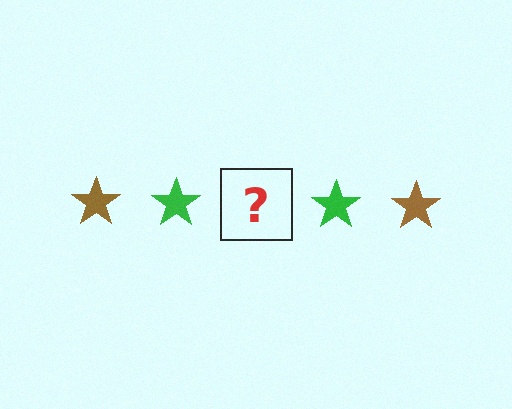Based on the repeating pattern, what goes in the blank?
The blank should be a brown star.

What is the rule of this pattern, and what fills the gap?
The rule is that the pattern cycles through brown, green stars. The gap should be filled with a brown star.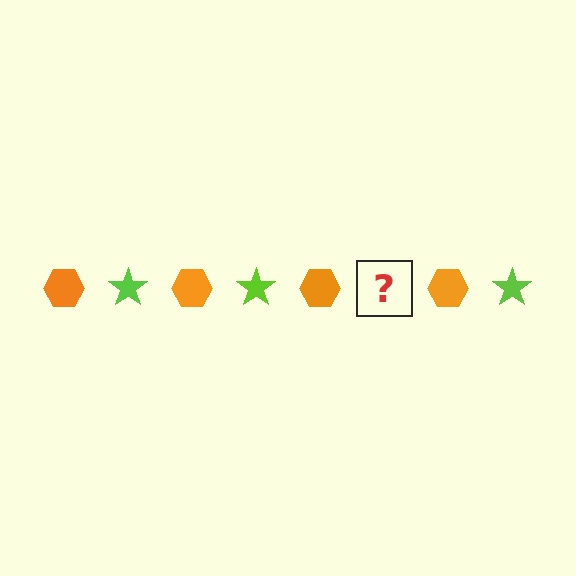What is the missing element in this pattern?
The missing element is a lime star.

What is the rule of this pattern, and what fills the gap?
The rule is that the pattern alternates between orange hexagon and lime star. The gap should be filled with a lime star.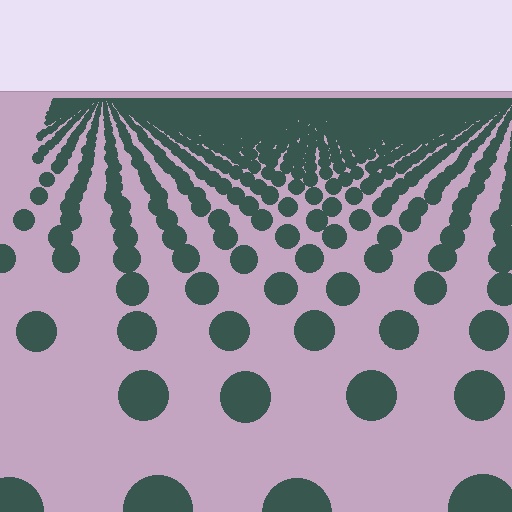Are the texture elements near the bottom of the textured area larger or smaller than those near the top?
Larger. Near the bottom, elements are closer to the viewer and appear at a bigger on-screen size.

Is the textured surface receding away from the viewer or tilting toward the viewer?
The surface is receding away from the viewer. Texture elements get smaller and denser toward the top.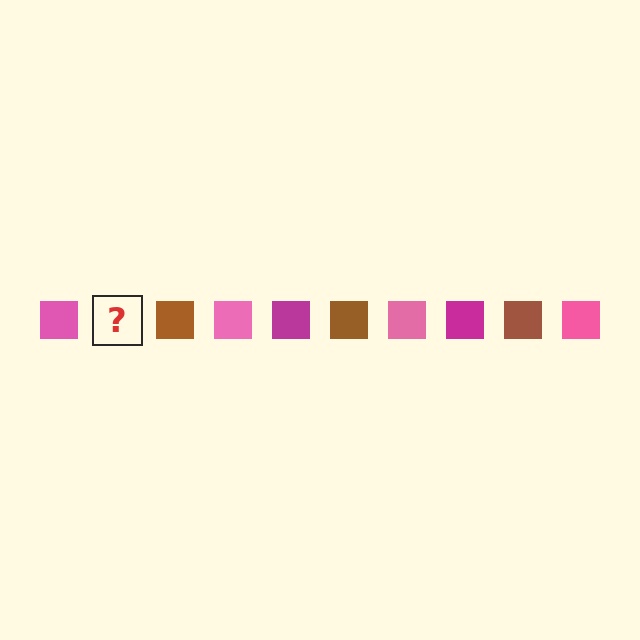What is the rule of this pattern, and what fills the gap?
The rule is that the pattern cycles through pink, magenta, brown squares. The gap should be filled with a magenta square.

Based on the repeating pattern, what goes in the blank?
The blank should be a magenta square.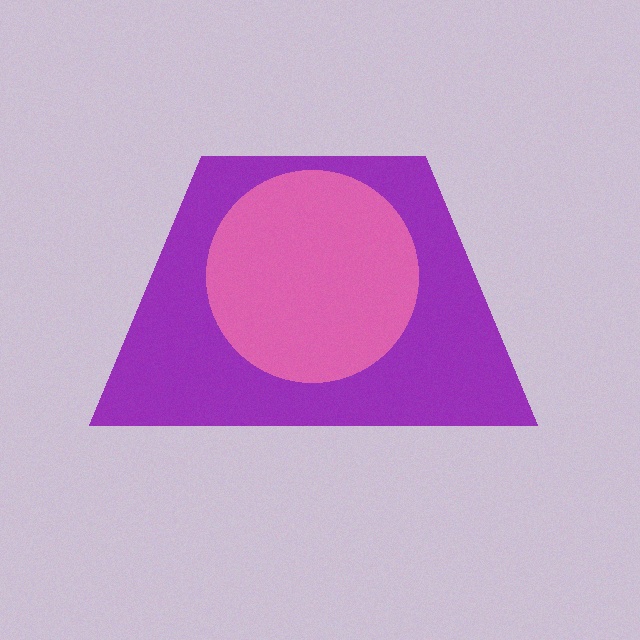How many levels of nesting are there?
2.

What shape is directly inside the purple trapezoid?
The pink circle.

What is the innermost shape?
The pink circle.